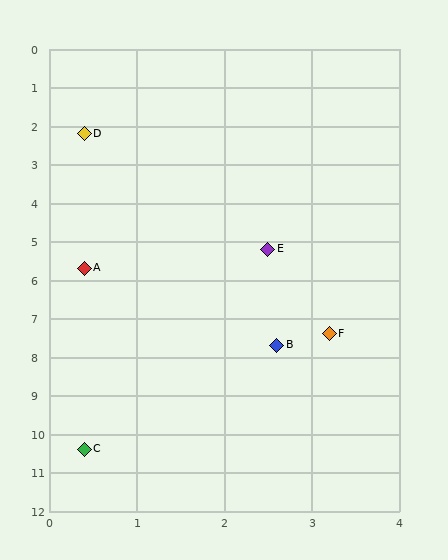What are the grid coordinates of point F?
Point F is at approximately (3.2, 7.4).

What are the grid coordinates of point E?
Point E is at approximately (2.5, 5.2).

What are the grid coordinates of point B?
Point B is at approximately (2.6, 7.7).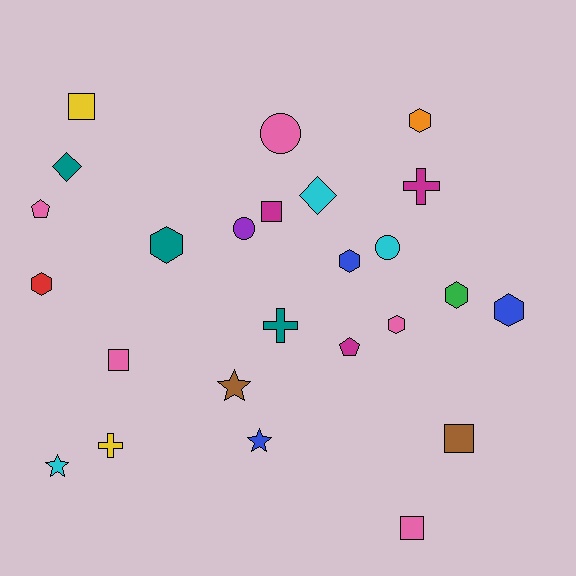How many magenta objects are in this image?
There are 3 magenta objects.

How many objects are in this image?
There are 25 objects.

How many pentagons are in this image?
There are 2 pentagons.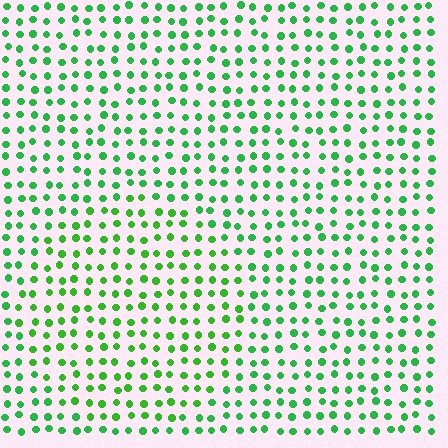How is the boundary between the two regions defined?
The boundary is defined purely by a slight shift in hue (about 18 degrees). Spacing, size, and orientation are identical on both sides.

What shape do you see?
I see a circle.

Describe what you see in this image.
The image is filled with small green elements in a uniform arrangement. A circle-shaped region is visible where the elements are tinted to a slightly different hue, forming a subtle color boundary.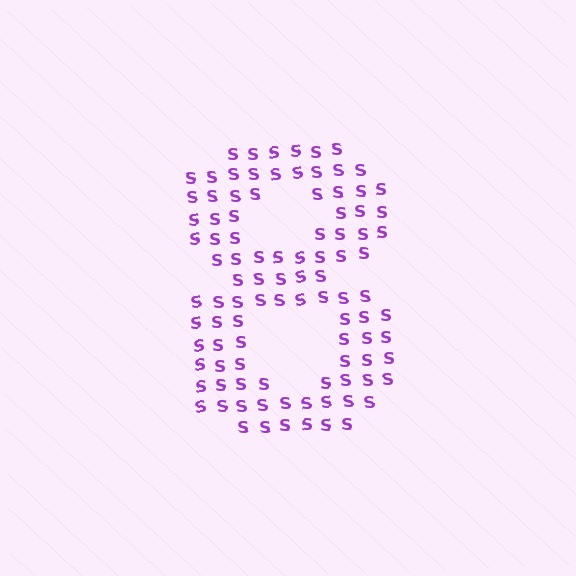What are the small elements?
The small elements are letter S's.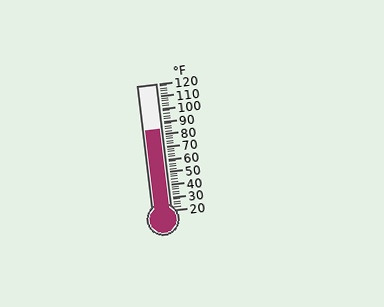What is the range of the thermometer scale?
The thermometer scale ranges from 20°F to 120°F.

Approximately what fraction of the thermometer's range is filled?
The thermometer is filled to approximately 65% of its range.